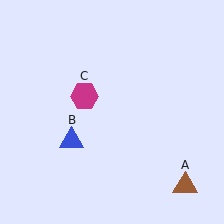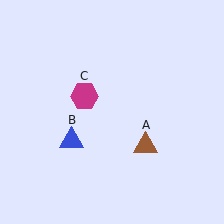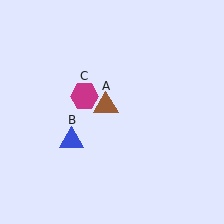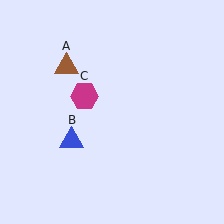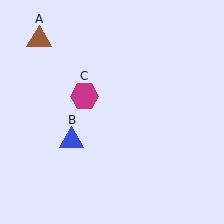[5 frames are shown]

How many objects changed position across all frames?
1 object changed position: brown triangle (object A).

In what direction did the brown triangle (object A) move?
The brown triangle (object A) moved up and to the left.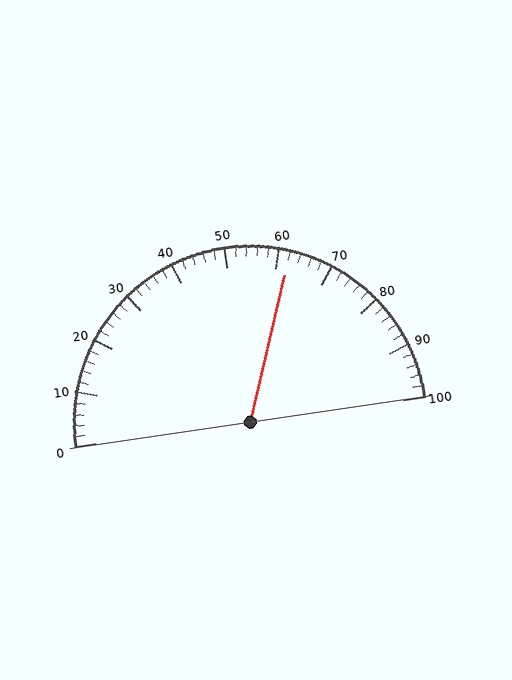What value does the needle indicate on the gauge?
The needle indicates approximately 62.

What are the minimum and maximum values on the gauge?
The gauge ranges from 0 to 100.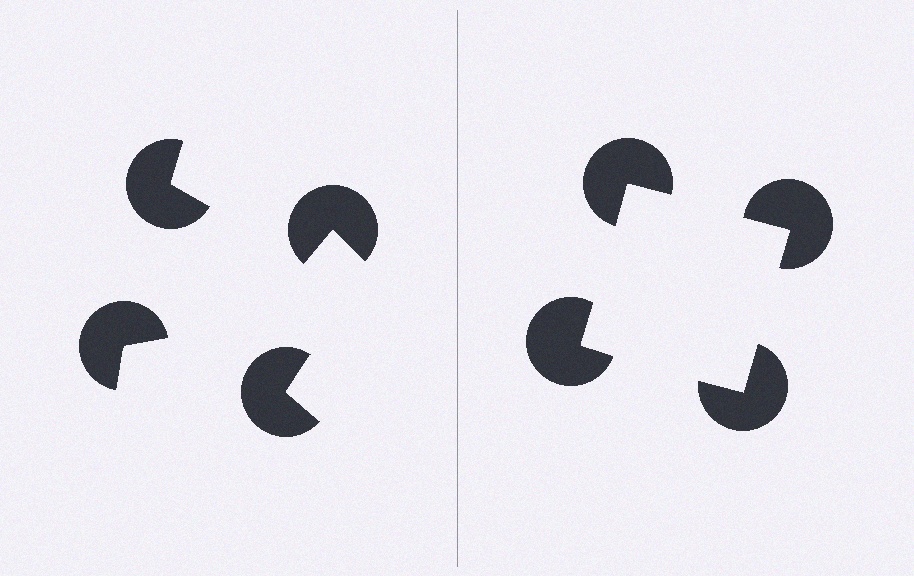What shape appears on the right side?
An illusory square.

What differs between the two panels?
The pac-man discs are positioned identically on both sides; only the wedge orientations differ. On the right they align to a square; on the left they are misaligned.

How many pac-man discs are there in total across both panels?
8 — 4 on each side.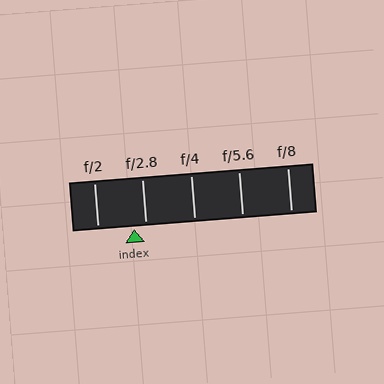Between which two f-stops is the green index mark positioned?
The index mark is between f/2 and f/2.8.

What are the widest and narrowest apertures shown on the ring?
The widest aperture shown is f/2 and the narrowest is f/8.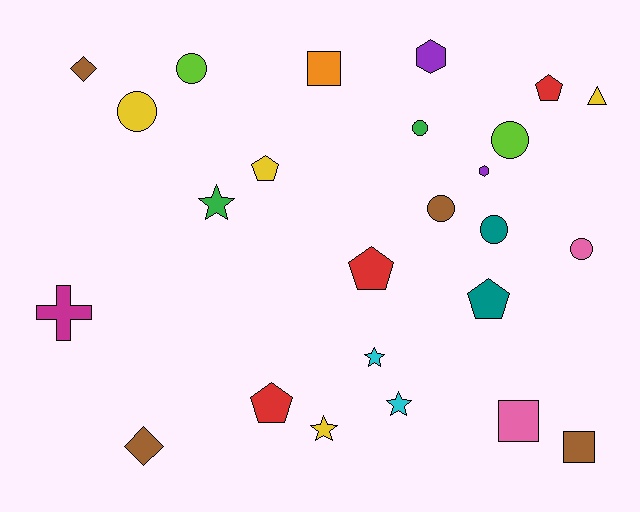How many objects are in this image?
There are 25 objects.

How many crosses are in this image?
There is 1 cross.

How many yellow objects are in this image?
There are 4 yellow objects.